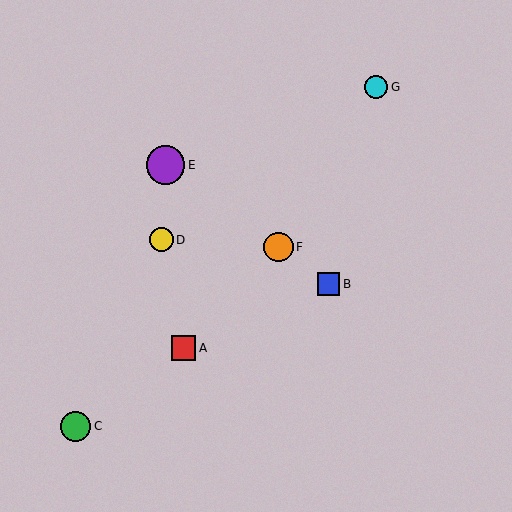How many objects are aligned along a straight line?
3 objects (B, E, F) are aligned along a straight line.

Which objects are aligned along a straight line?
Objects B, E, F are aligned along a straight line.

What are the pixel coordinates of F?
Object F is at (278, 247).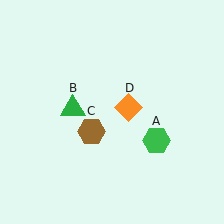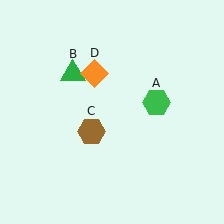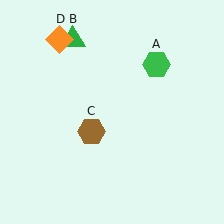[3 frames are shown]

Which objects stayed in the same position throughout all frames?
Brown hexagon (object C) remained stationary.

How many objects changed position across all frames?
3 objects changed position: green hexagon (object A), green triangle (object B), orange diamond (object D).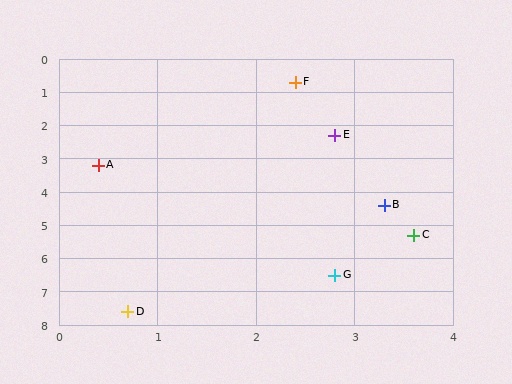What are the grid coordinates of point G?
Point G is at approximately (2.8, 6.5).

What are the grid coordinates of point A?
Point A is at approximately (0.4, 3.2).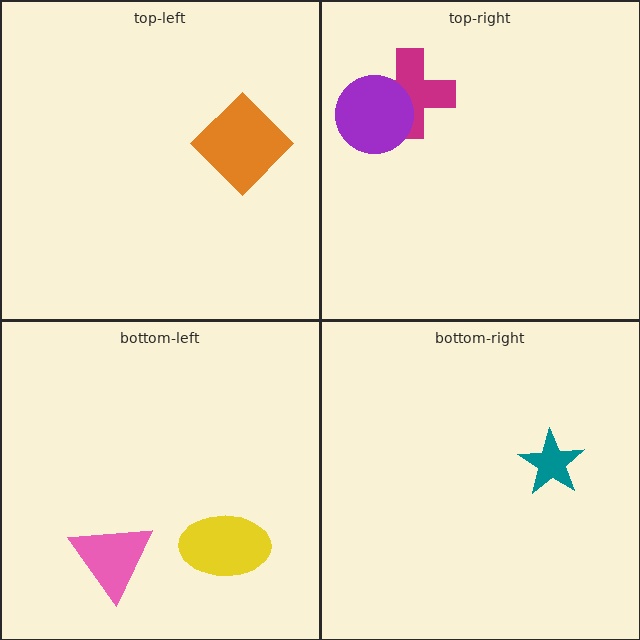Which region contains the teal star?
The bottom-right region.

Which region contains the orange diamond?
The top-left region.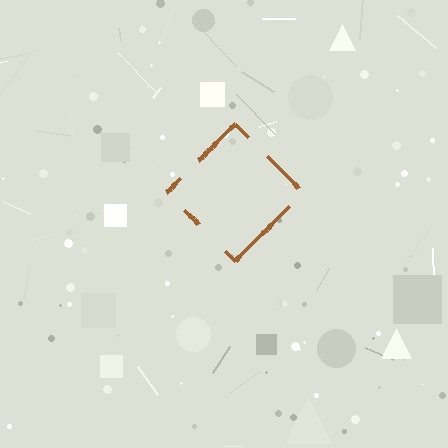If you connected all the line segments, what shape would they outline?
They would outline a diamond.